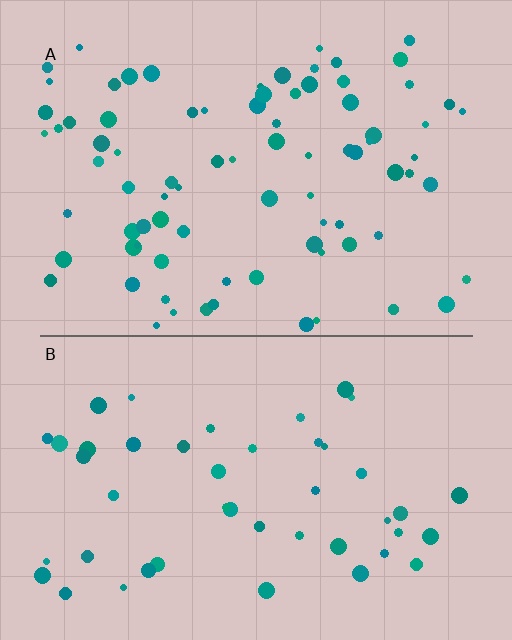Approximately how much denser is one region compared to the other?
Approximately 1.8× — region A over region B.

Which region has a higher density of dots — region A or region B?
A (the top).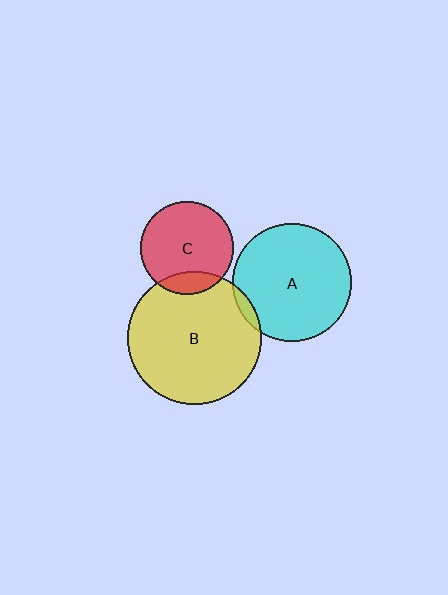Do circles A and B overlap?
Yes.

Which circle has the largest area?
Circle B (yellow).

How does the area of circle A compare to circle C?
Approximately 1.6 times.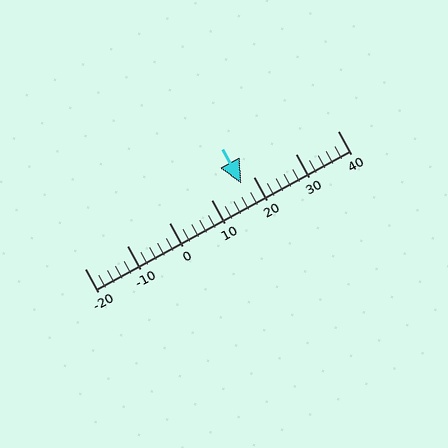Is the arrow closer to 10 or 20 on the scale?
The arrow is closer to 20.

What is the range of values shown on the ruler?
The ruler shows values from -20 to 40.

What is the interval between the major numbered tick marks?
The major tick marks are spaced 10 units apart.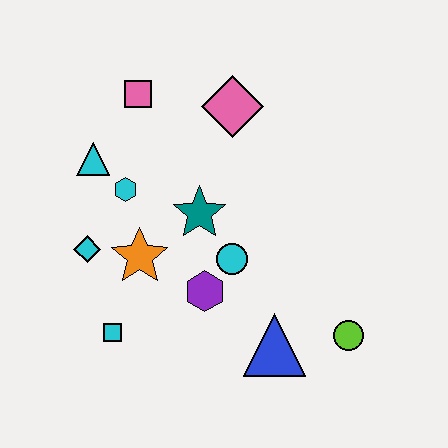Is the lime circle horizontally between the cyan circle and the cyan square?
No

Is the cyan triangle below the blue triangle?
No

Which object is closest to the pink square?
The cyan triangle is closest to the pink square.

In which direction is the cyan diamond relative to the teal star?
The cyan diamond is to the left of the teal star.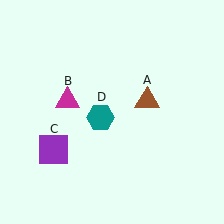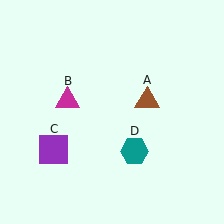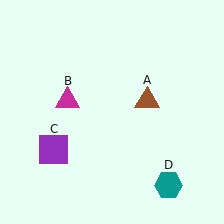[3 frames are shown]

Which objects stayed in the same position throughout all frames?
Brown triangle (object A) and magenta triangle (object B) and purple square (object C) remained stationary.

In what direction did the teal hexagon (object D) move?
The teal hexagon (object D) moved down and to the right.